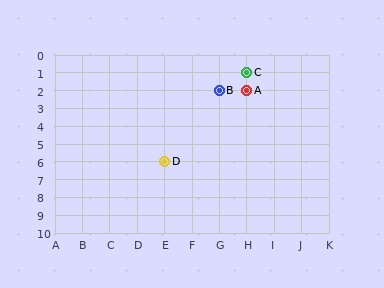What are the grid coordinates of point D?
Point D is at grid coordinates (E, 6).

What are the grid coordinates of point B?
Point B is at grid coordinates (G, 2).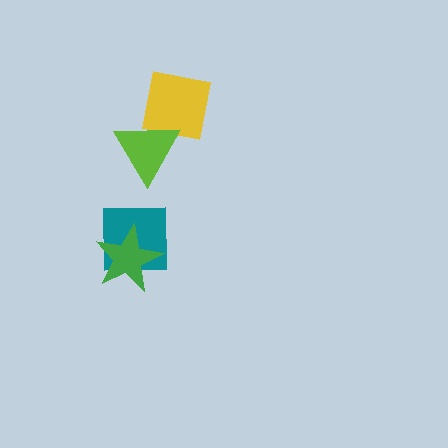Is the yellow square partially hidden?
Yes, it is partially covered by another shape.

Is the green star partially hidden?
No, no other shape covers it.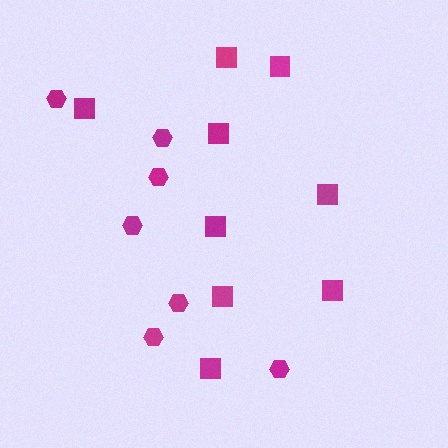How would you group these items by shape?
There are 2 groups: one group of squares (9) and one group of hexagons (7).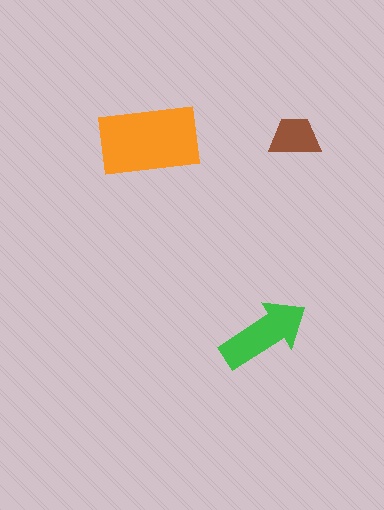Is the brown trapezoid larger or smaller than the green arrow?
Smaller.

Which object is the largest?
The orange rectangle.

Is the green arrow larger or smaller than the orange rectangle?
Smaller.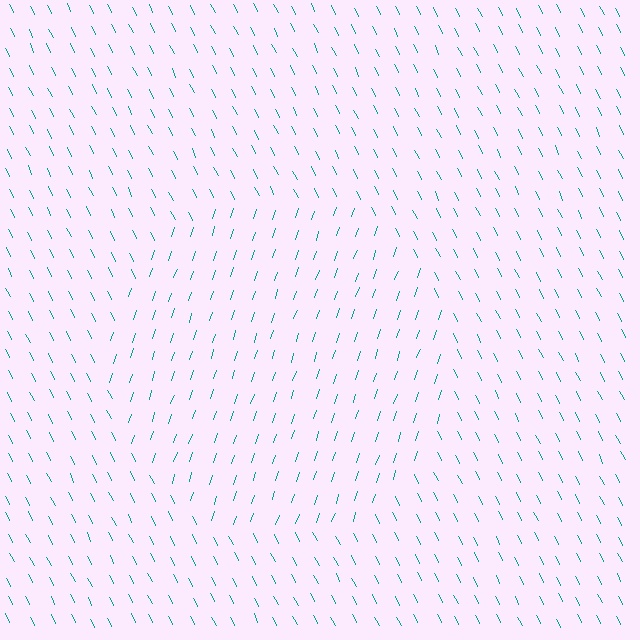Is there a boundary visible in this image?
Yes, there is a texture boundary formed by a change in line orientation.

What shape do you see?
I see a circle.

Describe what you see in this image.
The image is filled with small teal line segments. A circle region in the image has lines oriented differently from the surrounding lines, creating a visible texture boundary.